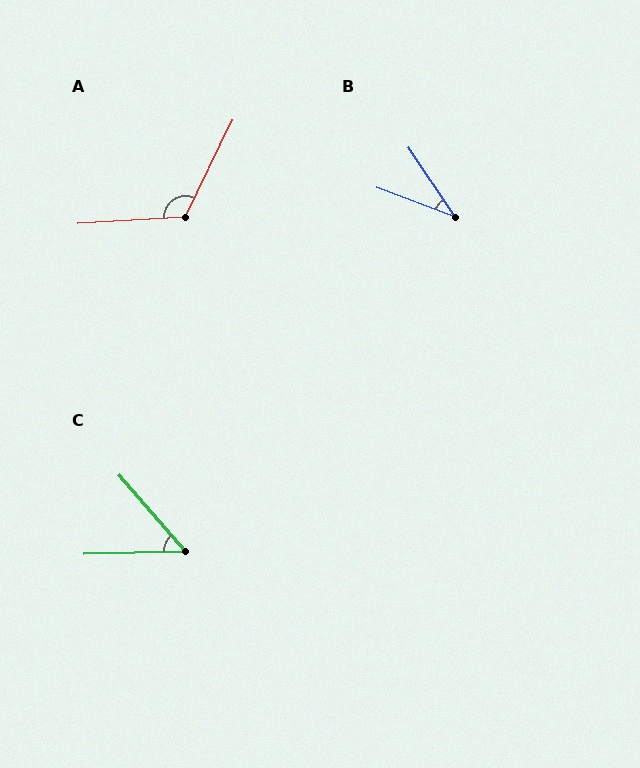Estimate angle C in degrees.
Approximately 51 degrees.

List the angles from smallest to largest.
B (36°), C (51°), A (119°).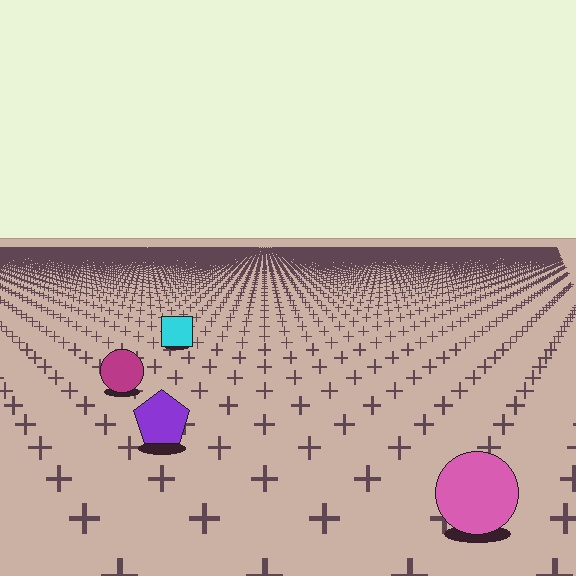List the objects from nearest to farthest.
From nearest to farthest: the pink circle, the purple pentagon, the magenta circle, the cyan square.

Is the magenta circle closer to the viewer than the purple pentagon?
No. The purple pentagon is closer — you can tell from the texture gradient: the ground texture is coarser near it.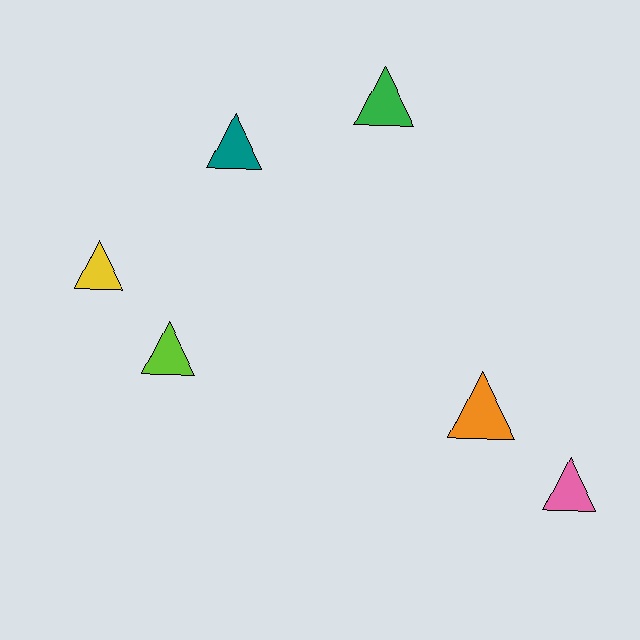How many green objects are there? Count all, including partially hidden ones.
There is 1 green object.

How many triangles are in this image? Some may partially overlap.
There are 6 triangles.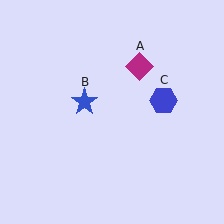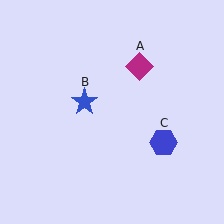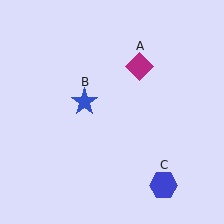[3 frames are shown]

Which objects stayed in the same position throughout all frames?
Magenta diamond (object A) and blue star (object B) remained stationary.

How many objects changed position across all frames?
1 object changed position: blue hexagon (object C).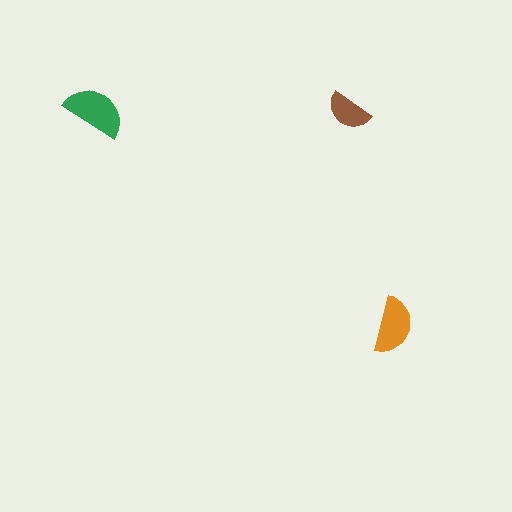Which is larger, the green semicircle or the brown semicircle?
The green one.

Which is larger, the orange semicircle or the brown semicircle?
The orange one.